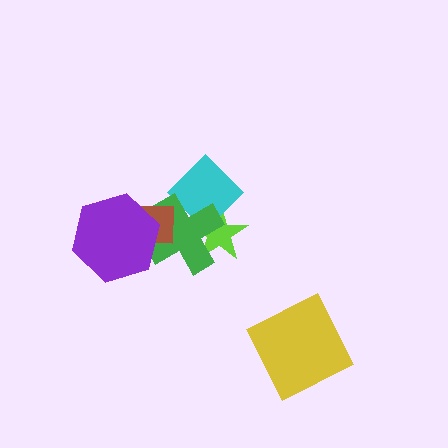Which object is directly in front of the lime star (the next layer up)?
The cyan diamond is directly in front of the lime star.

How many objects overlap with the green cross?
4 objects overlap with the green cross.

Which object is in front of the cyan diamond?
The green cross is in front of the cyan diamond.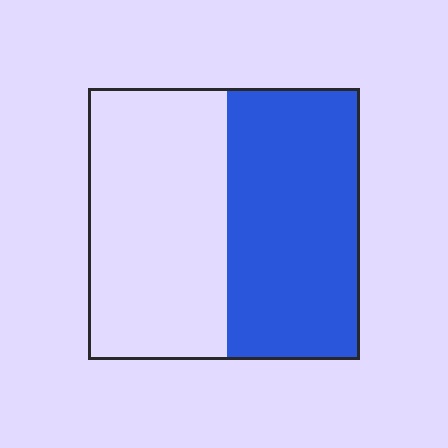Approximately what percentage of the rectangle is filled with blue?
Approximately 50%.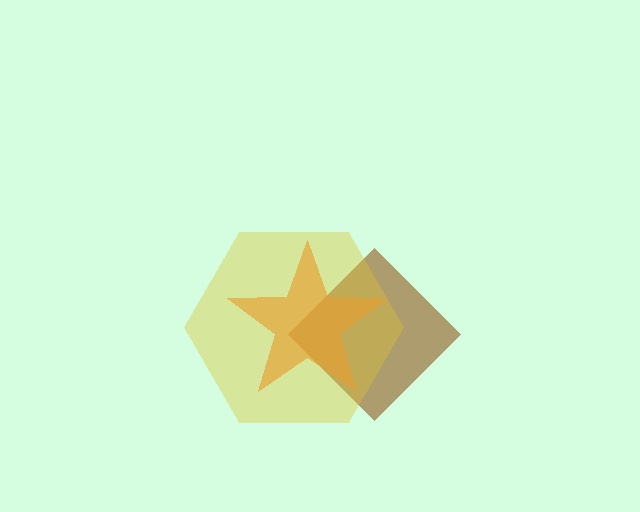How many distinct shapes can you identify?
There are 3 distinct shapes: a brown diamond, an orange star, a yellow hexagon.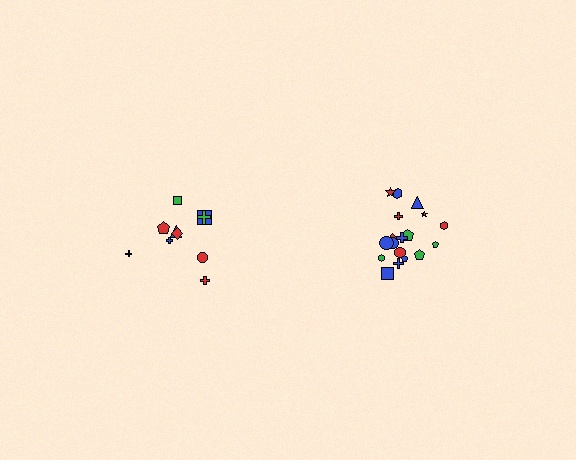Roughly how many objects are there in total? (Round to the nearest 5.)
Roughly 30 objects in total.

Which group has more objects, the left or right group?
The right group.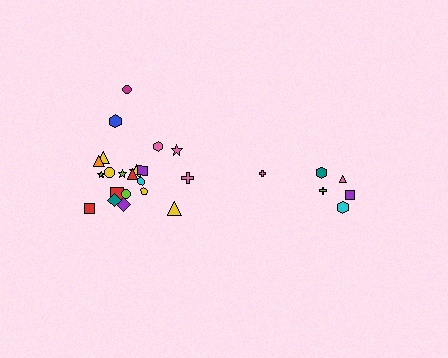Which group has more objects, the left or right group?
The left group.